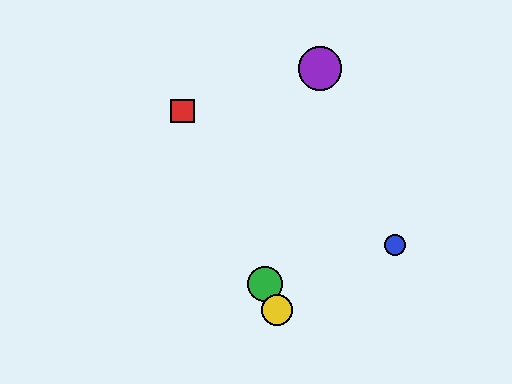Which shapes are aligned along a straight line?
The red square, the green circle, the yellow circle are aligned along a straight line.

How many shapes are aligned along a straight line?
3 shapes (the red square, the green circle, the yellow circle) are aligned along a straight line.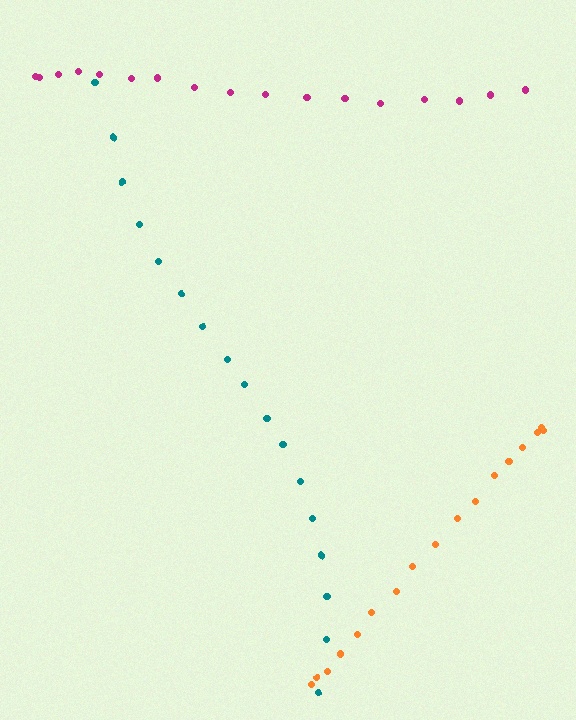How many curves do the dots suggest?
There are 3 distinct paths.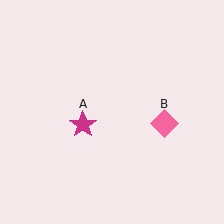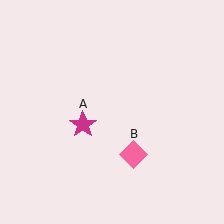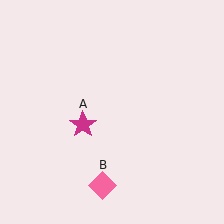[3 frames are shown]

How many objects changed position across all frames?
1 object changed position: pink diamond (object B).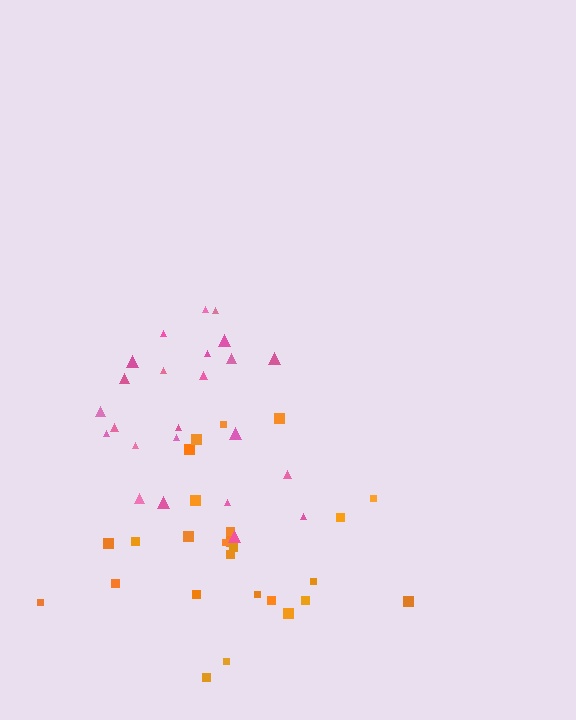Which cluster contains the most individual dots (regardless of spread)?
Orange (26).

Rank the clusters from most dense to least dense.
pink, orange.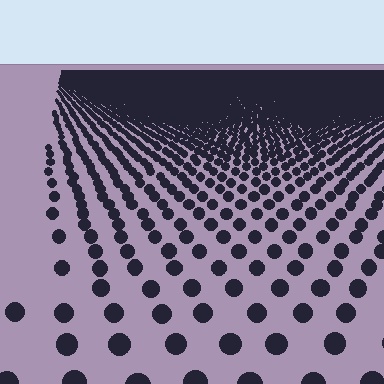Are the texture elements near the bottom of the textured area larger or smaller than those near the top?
Larger. Near the bottom, elements are closer to the viewer and appear at a bigger on-screen size.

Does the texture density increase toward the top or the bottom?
Density increases toward the top.